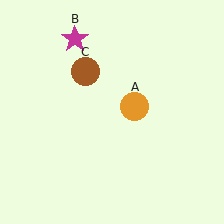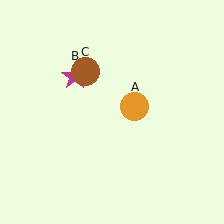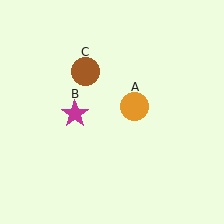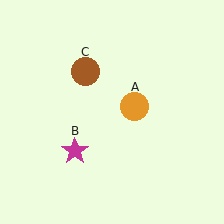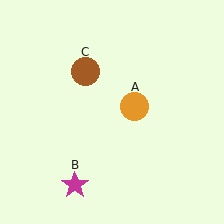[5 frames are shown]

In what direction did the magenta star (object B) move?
The magenta star (object B) moved down.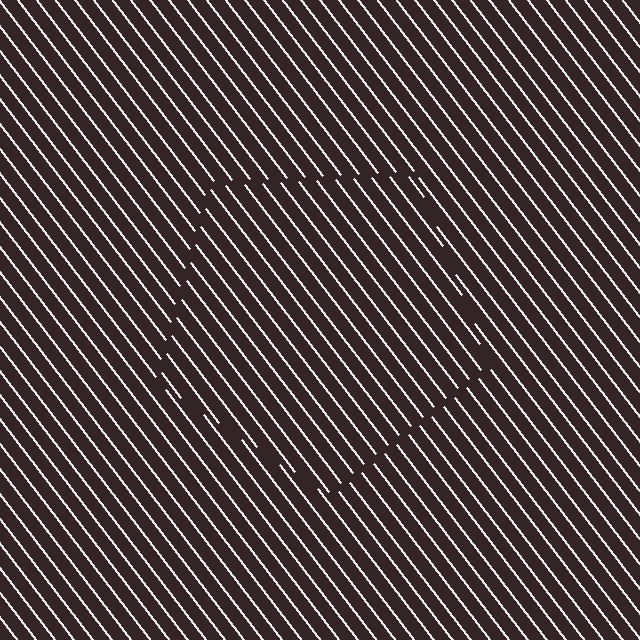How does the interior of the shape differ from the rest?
The interior of the shape contains the same grating, shifted by half a period — the contour is defined by the phase discontinuity where line-ends from the inner and outer gratings abut.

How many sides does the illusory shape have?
5 sides — the line-ends trace a pentagon.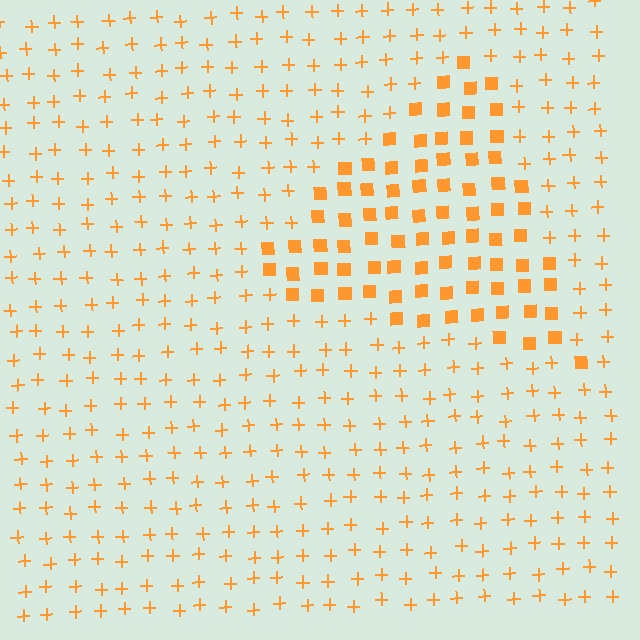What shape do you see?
I see a triangle.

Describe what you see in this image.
The image is filled with small orange elements arranged in a uniform grid. A triangle-shaped region contains squares, while the surrounding area contains plus signs. The boundary is defined purely by the change in element shape.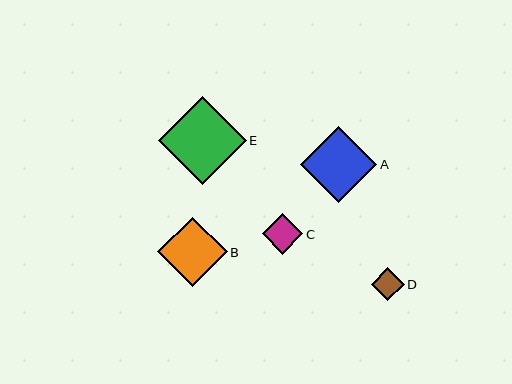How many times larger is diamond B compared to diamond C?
Diamond B is approximately 1.7 times the size of diamond C.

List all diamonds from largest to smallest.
From largest to smallest: E, A, B, C, D.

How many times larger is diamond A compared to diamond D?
Diamond A is approximately 2.3 times the size of diamond D.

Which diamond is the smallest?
Diamond D is the smallest with a size of approximately 33 pixels.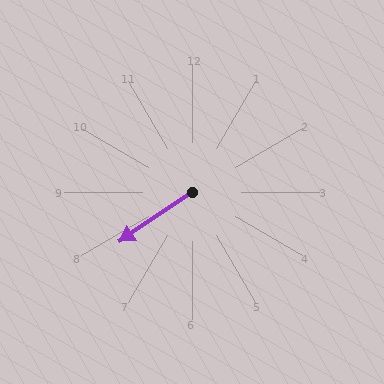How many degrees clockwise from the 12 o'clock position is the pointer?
Approximately 236 degrees.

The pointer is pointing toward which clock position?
Roughly 8 o'clock.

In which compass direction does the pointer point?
Southwest.